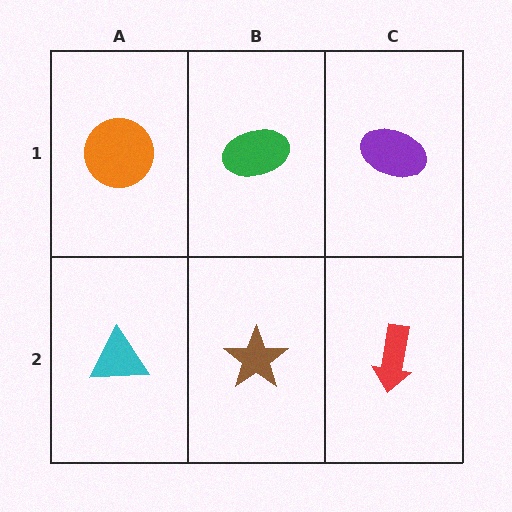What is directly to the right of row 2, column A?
A brown star.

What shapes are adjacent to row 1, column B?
A brown star (row 2, column B), an orange circle (row 1, column A), a purple ellipse (row 1, column C).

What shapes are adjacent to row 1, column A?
A cyan triangle (row 2, column A), a green ellipse (row 1, column B).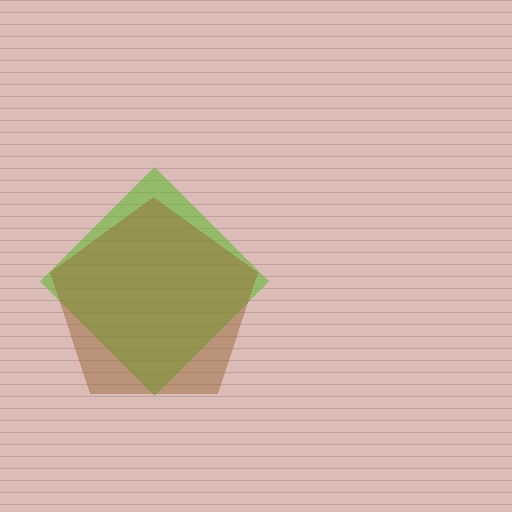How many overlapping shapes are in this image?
There are 2 overlapping shapes in the image.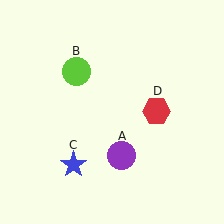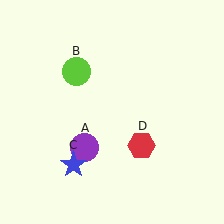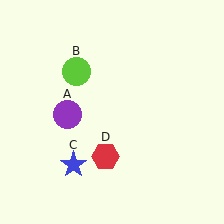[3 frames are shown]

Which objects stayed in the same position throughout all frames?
Lime circle (object B) and blue star (object C) remained stationary.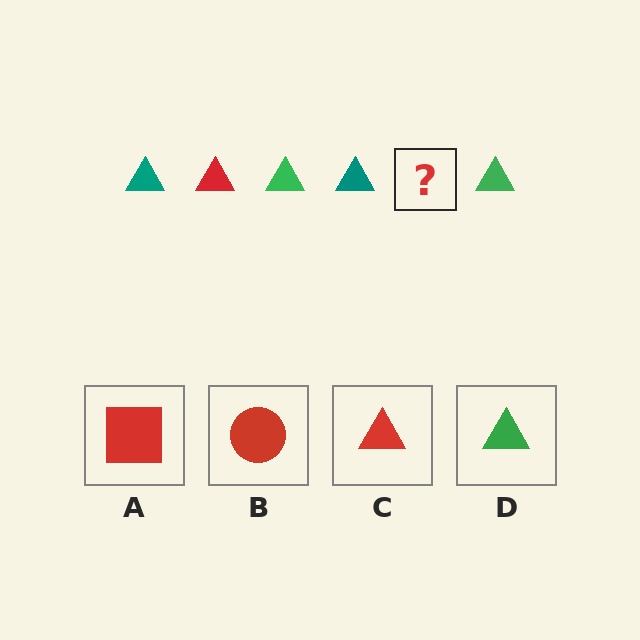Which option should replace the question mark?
Option C.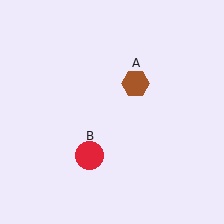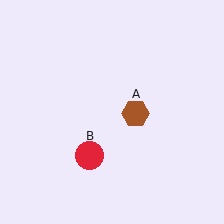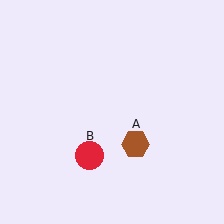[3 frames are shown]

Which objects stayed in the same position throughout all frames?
Red circle (object B) remained stationary.